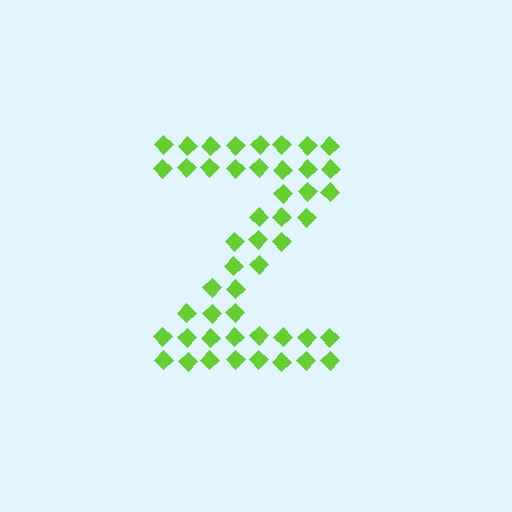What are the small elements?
The small elements are diamonds.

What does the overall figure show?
The overall figure shows the letter Z.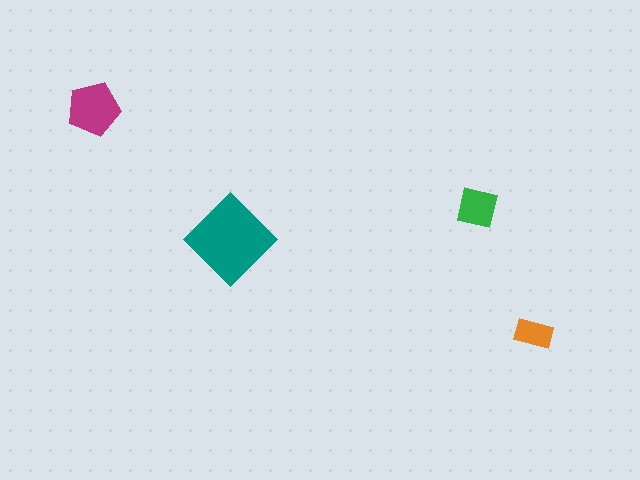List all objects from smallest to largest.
The orange rectangle, the green square, the magenta pentagon, the teal diamond.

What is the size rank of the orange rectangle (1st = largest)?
4th.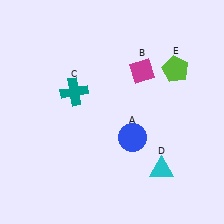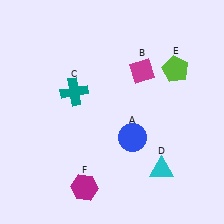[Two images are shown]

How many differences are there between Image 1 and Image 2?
There is 1 difference between the two images.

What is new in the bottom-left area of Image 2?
A magenta hexagon (F) was added in the bottom-left area of Image 2.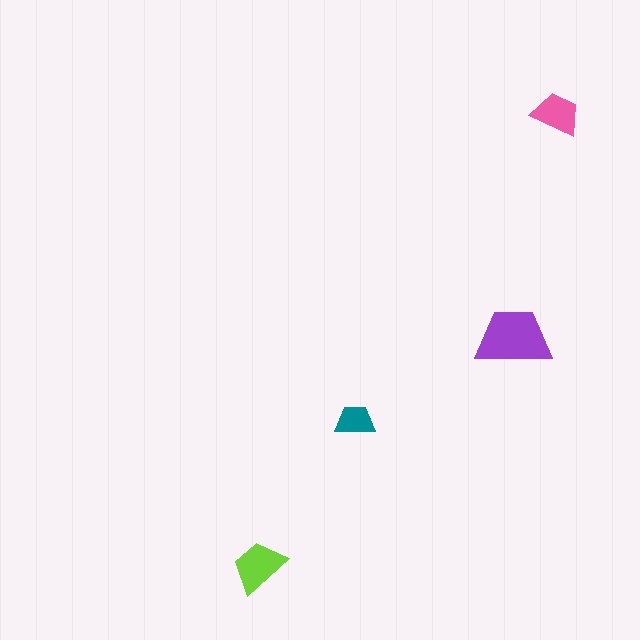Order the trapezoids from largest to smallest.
the purple one, the lime one, the pink one, the teal one.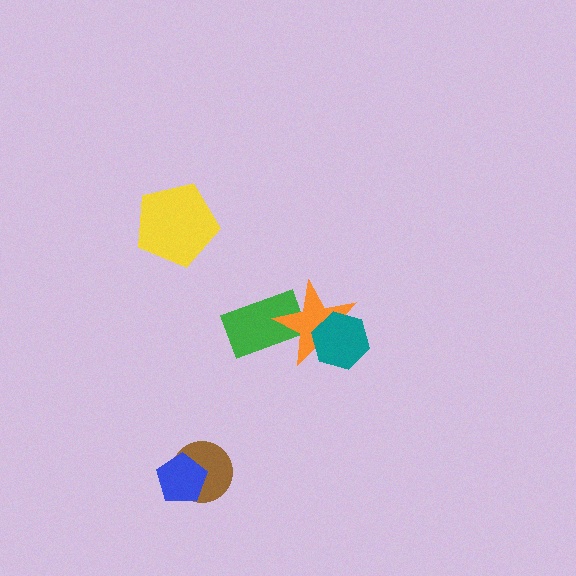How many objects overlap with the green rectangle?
1 object overlaps with the green rectangle.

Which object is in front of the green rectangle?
The orange star is in front of the green rectangle.